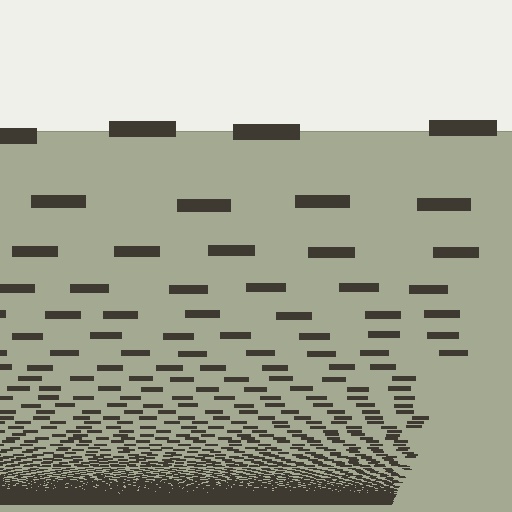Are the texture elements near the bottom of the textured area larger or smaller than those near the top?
Smaller. The gradient is inverted — elements near the bottom are smaller and denser.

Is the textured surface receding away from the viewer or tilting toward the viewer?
The surface appears to tilt toward the viewer. Texture elements get larger and sparser toward the top.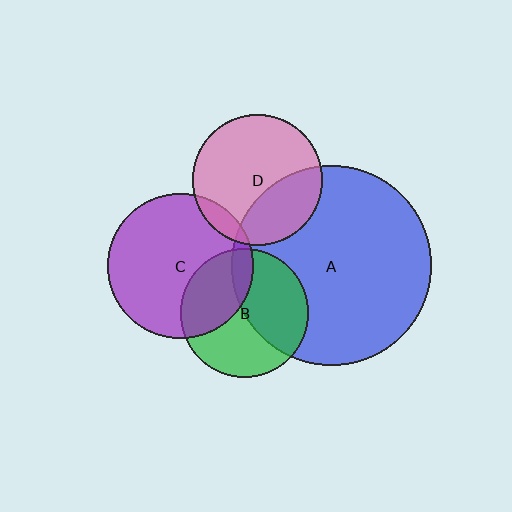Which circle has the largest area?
Circle A (blue).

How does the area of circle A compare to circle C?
Approximately 1.9 times.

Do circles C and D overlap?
Yes.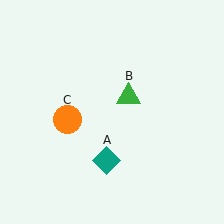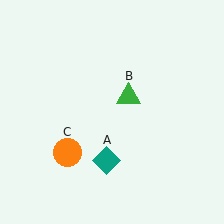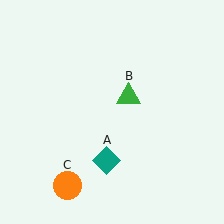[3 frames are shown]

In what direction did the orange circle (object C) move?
The orange circle (object C) moved down.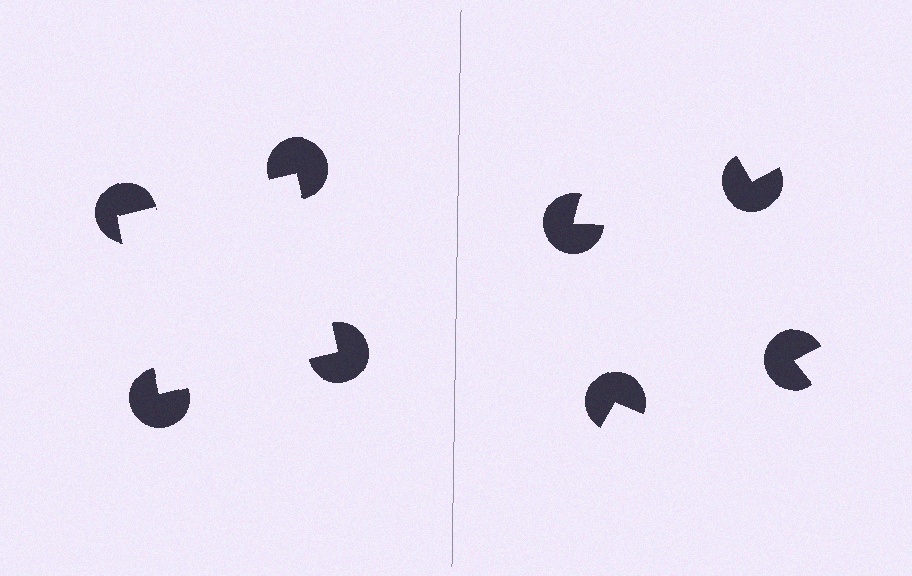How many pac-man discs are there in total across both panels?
8 — 4 on each side.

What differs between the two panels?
The pac-man discs are positioned identically on both sides; only the wedge orientations differ. On the left they align to a square; on the right they are misaligned.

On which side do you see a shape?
An illusory square appears on the left side. On the right side the wedge cuts are rotated, so no coherent shape forms.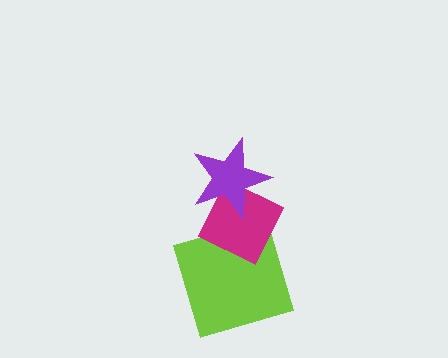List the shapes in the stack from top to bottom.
From top to bottom: the purple star, the magenta diamond, the lime square.